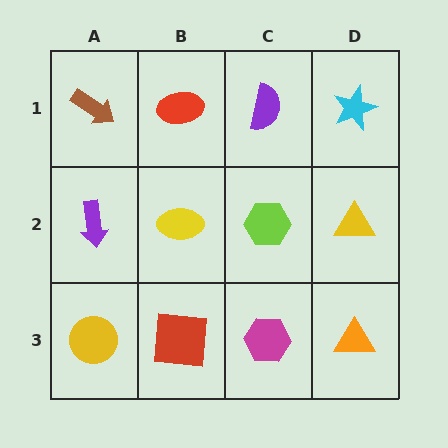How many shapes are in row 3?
4 shapes.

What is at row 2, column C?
A lime hexagon.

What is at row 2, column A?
A purple arrow.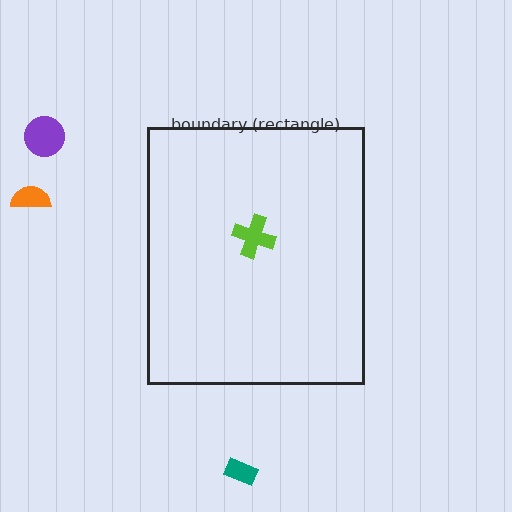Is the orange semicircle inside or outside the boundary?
Outside.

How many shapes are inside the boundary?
1 inside, 3 outside.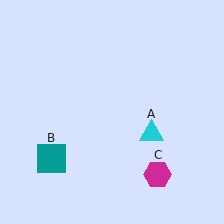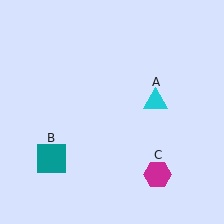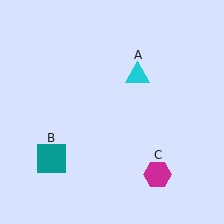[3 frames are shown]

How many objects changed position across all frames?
1 object changed position: cyan triangle (object A).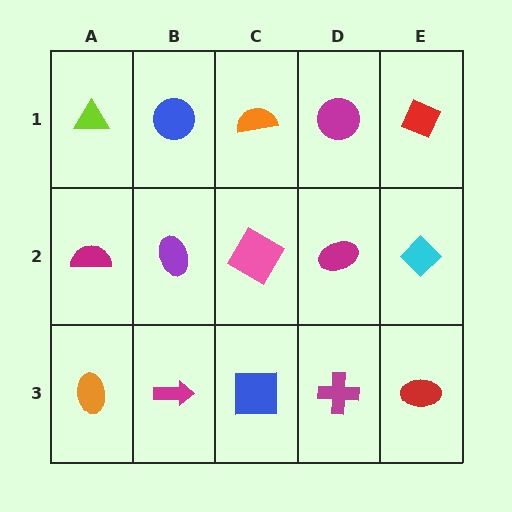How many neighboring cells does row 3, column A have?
2.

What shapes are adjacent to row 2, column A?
A lime triangle (row 1, column A), an orange ellipse (row 3, column A), a purple ellipse (row 2, column B).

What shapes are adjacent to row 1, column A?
A magenta semicircle (row 2, column A), a blue circle (row 1, column B).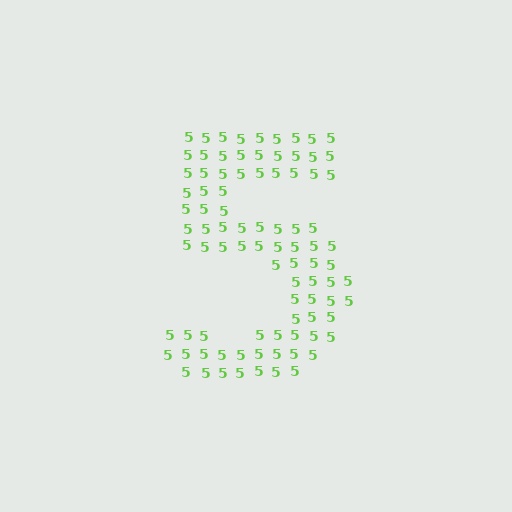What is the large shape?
The large shape is the digit 5.